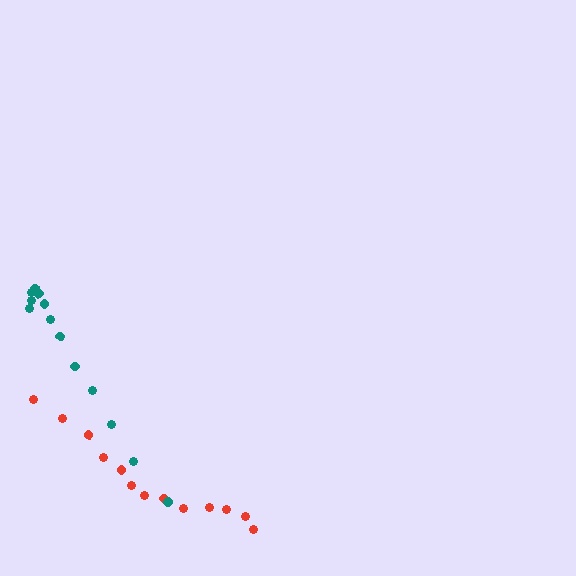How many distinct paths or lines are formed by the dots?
There are 2 distinct paths.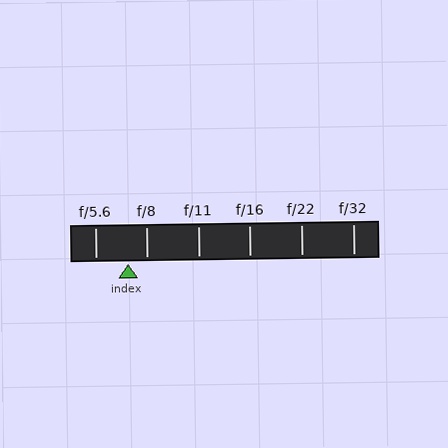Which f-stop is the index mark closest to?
The index mark is closest to f/8.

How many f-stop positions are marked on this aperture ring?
There are 6 f-stop positions marked.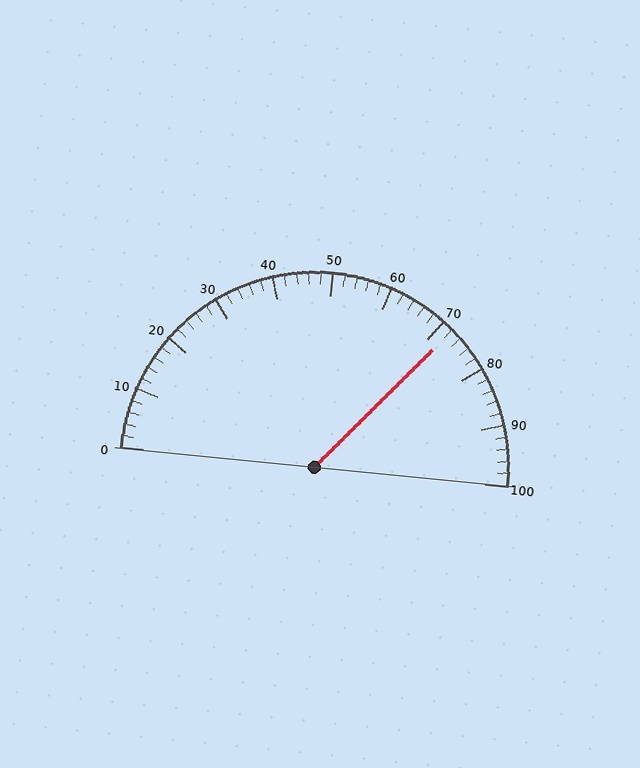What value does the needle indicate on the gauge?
The needle indicates approximately 72.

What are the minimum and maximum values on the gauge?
The gauge ranges from 0 to 100.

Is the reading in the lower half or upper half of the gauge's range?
The reading is in the upper half of the range (0 to 100).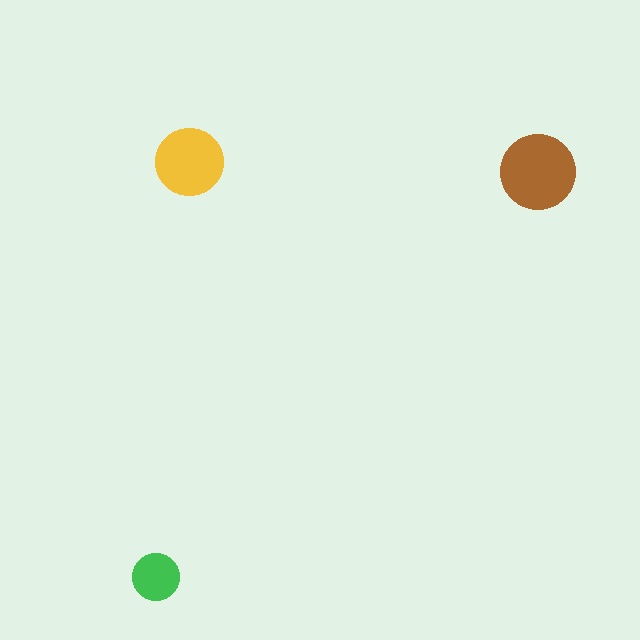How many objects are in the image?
There are 3 objects in the image.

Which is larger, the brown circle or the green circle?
The brown one.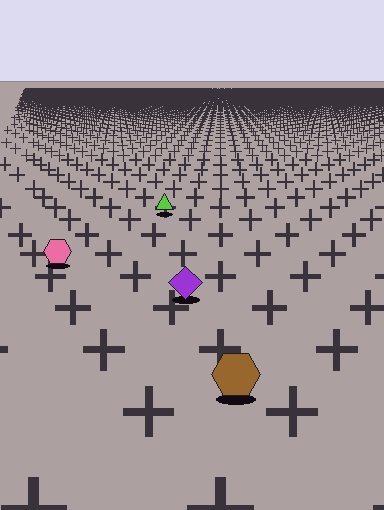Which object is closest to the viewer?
The brown hexagon is closest. The texture marks near it are larger and more spread out.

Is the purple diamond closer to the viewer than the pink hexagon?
Yes. The purple diamond is closer — you can tell from the texture gradient: the ground texture is coarser near it.